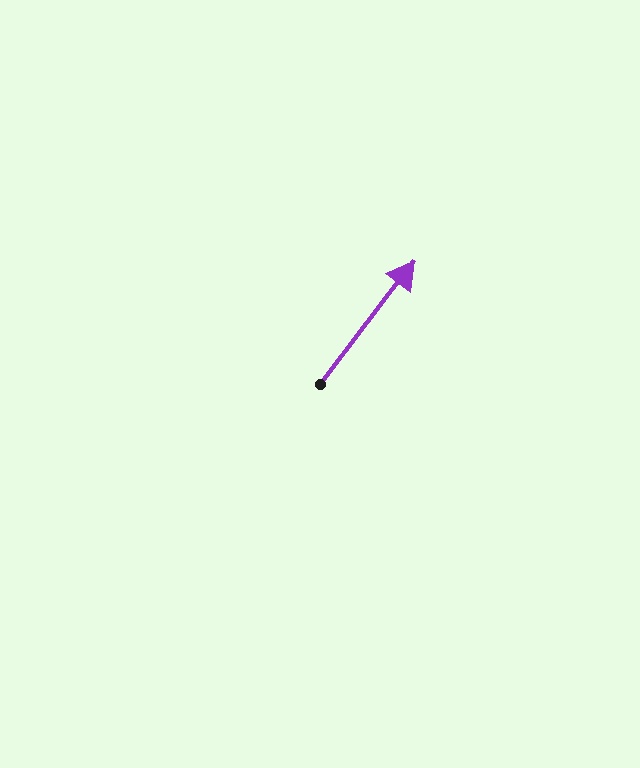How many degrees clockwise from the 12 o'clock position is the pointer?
Approximately 37 degrees.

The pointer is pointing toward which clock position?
Roughly 1 o'clock.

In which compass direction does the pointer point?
Northeast.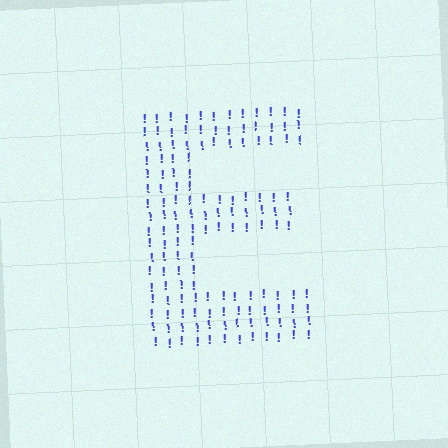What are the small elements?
The small elements are exclamation marks.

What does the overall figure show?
The overall figure shows the letter E.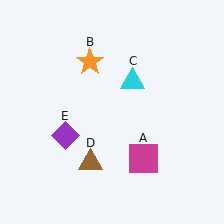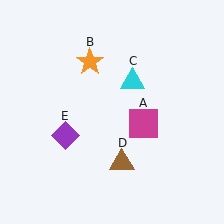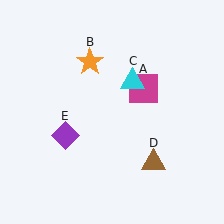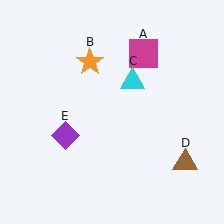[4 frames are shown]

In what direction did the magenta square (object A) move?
The magenta square (object A) moved up.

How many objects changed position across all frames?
2 objects changed position: magenta square (object A), brown triangle (object D).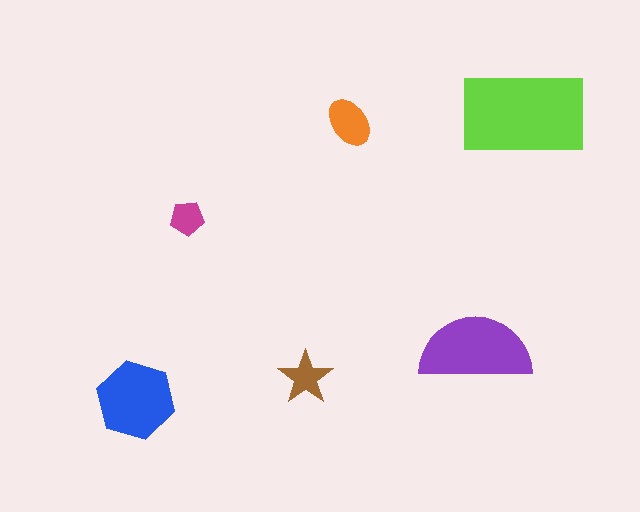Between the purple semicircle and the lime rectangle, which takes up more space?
The lime rectangle.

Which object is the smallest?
The magenta pentagon.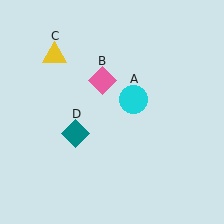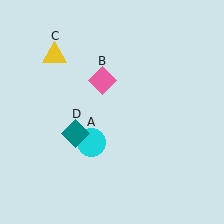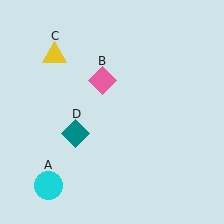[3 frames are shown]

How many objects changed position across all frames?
1 object changed position: cyan circle (object A).